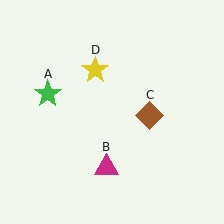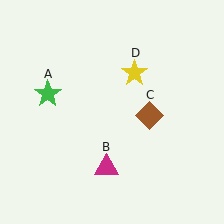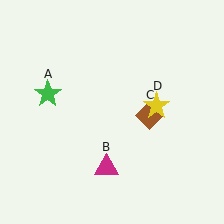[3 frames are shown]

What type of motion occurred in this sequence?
The yellow star (object D) rotated clockwise around the center of the scene.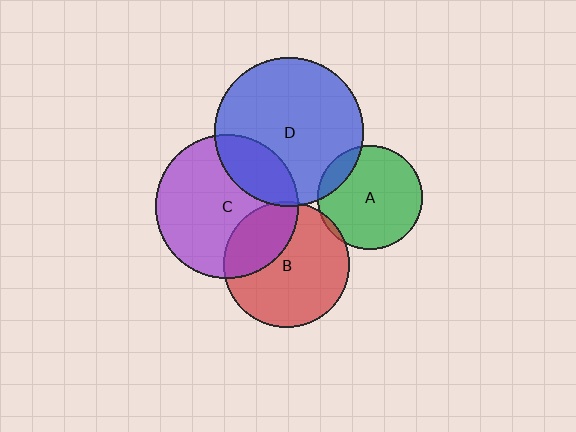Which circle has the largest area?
Circle D (blue).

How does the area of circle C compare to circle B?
Approximately 1.3 times.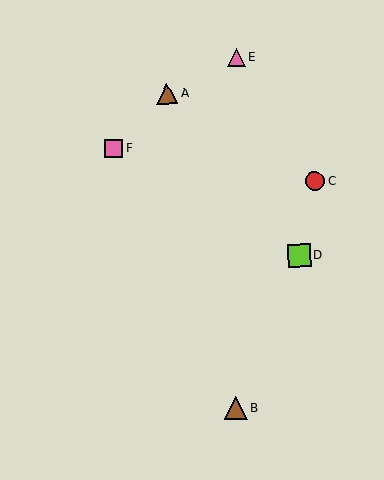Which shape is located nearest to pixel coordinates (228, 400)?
The brown triangle (labeled B) at (236, 408) is nearest to that location.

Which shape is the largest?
The brown triangle (labeled B) is the largest.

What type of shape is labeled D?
Shape D is a lime square.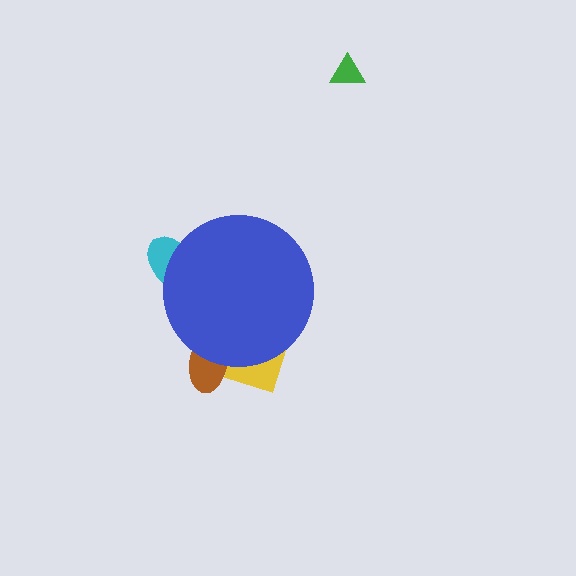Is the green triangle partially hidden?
No, the green triangle is fully visible.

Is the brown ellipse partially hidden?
Yes, the brown ellipse is partially hidden behind the blue circle.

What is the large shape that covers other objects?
A blue circle.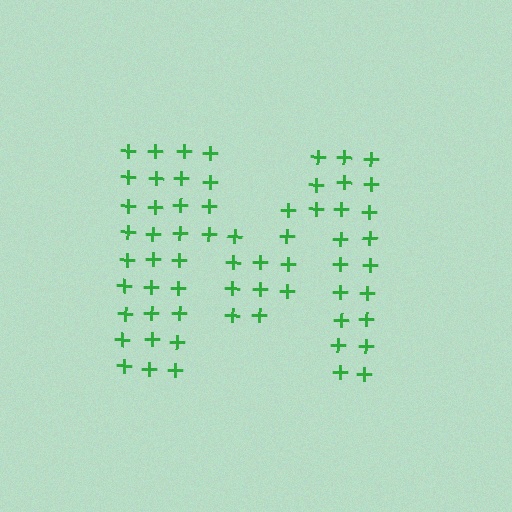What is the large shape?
The large shape is the letter M.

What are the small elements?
The small elements are plus signs.